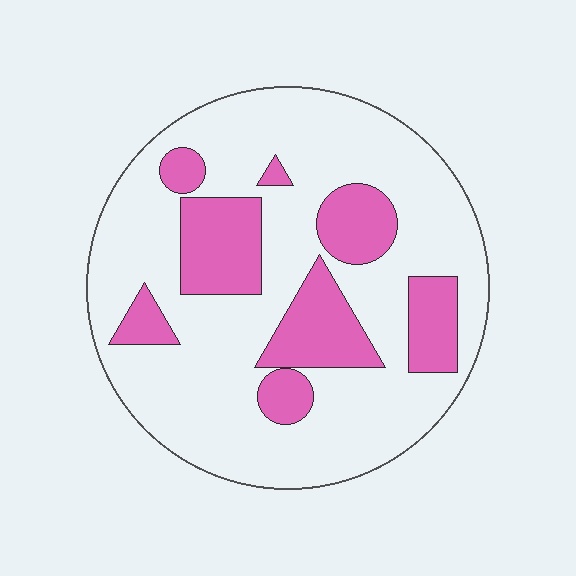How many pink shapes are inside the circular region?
8.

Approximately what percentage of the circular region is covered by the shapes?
Approximately 25%.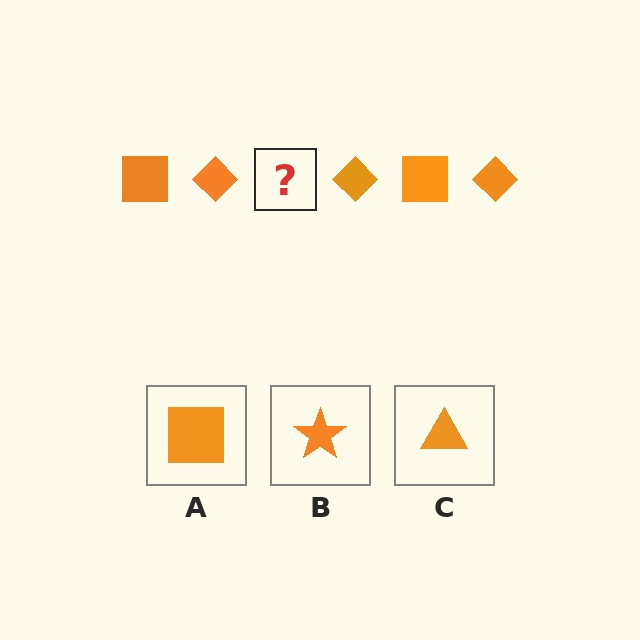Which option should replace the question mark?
Option A.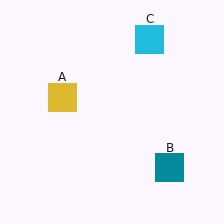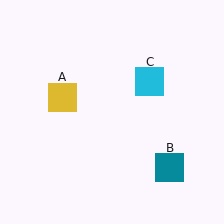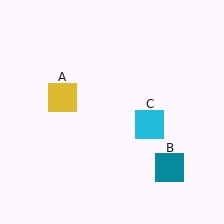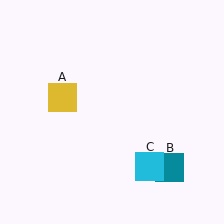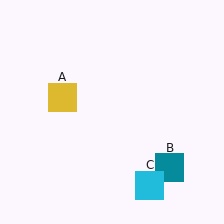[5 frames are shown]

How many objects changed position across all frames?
1 object changed position: cyan square (object C).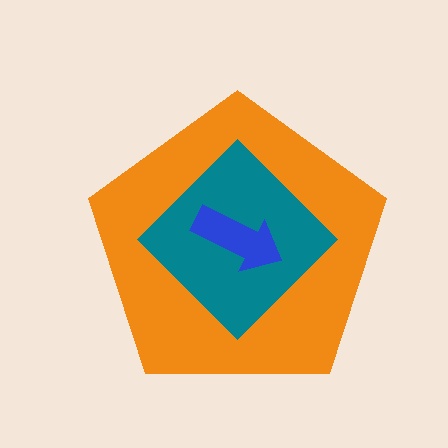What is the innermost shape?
The blue arrow.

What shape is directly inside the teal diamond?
The blue arrow.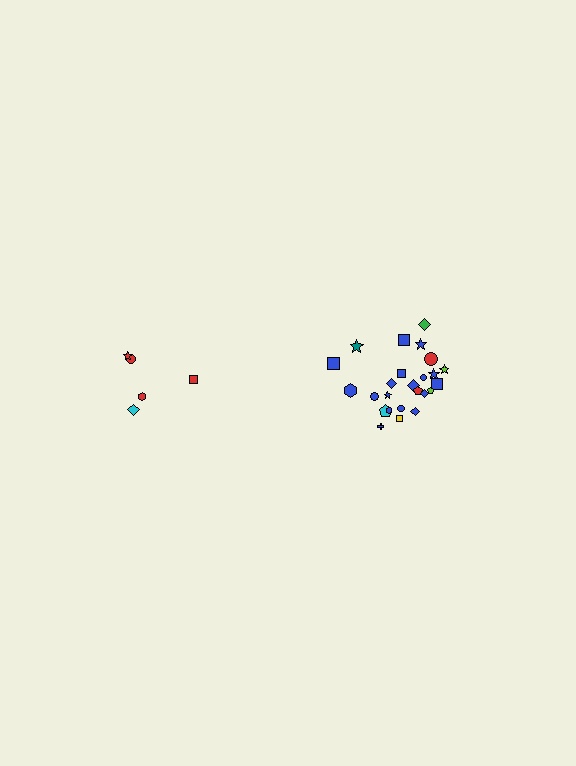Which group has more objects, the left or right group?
The right group.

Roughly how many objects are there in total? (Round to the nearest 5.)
Roughly 30 objects in total.